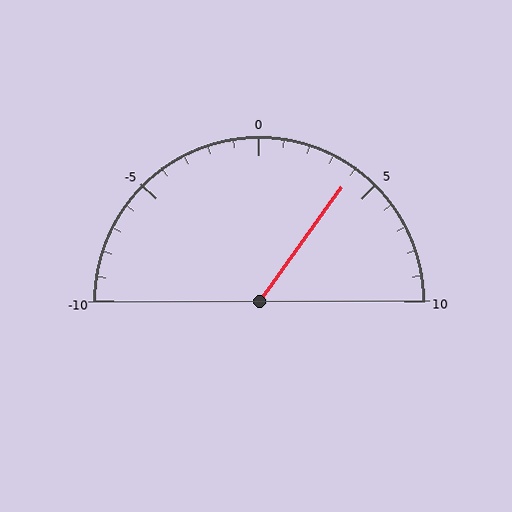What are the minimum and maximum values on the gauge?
The gauge ranges from -10 to 10.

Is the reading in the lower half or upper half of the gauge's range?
The reading is in the upper half of the range (-10 to 10).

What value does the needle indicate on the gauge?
The needle indicates approximately 4.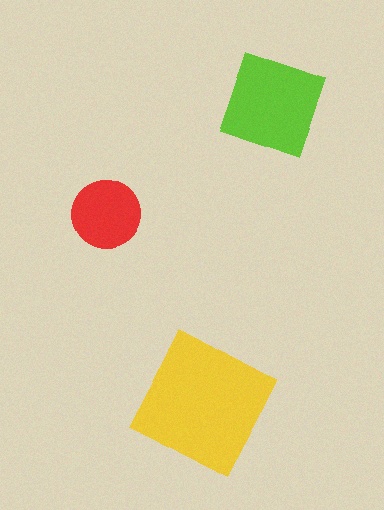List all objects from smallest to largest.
The red circle, the lime diamond, the yellow square.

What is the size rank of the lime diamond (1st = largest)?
2nd.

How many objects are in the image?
There are 3 objects in the image.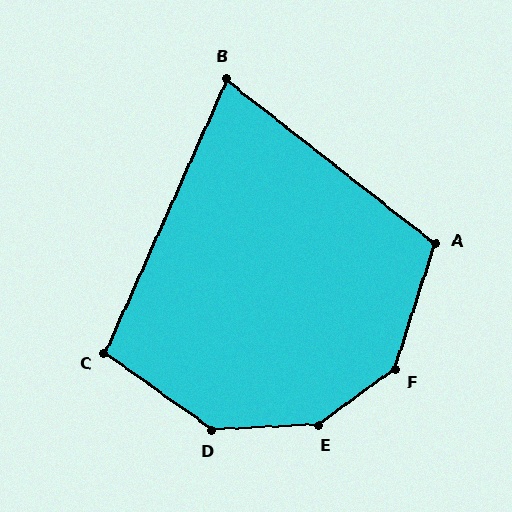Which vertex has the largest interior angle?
E, at approximately 147 degrees.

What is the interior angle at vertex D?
Approximately 141 degrees (obtuse).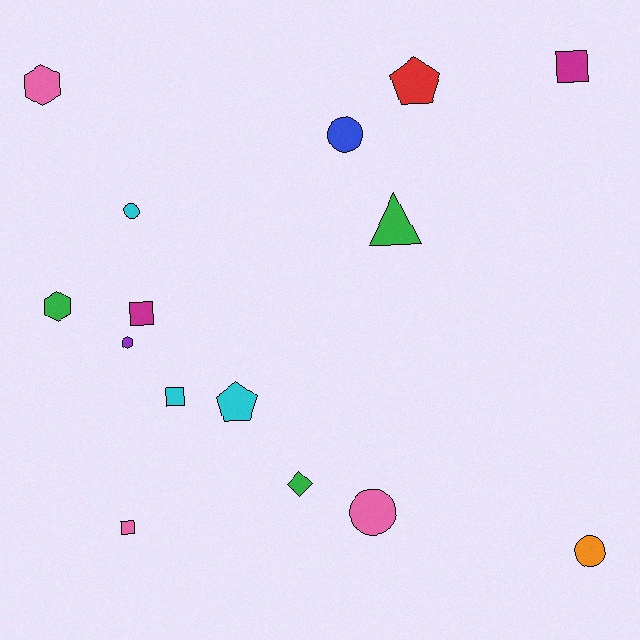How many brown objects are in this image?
There are no brown objects.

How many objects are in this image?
There are 15 objects.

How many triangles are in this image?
There is 1 triangle.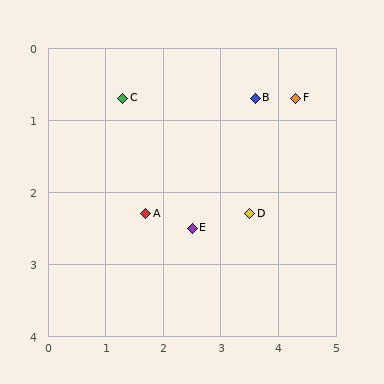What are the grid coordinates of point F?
Point F is at approximately (4.3, 0.7).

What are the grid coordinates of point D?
Point D is at approximately (3.5, 2.3).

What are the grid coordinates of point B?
Point B is at approximately (3.6, 0.7).